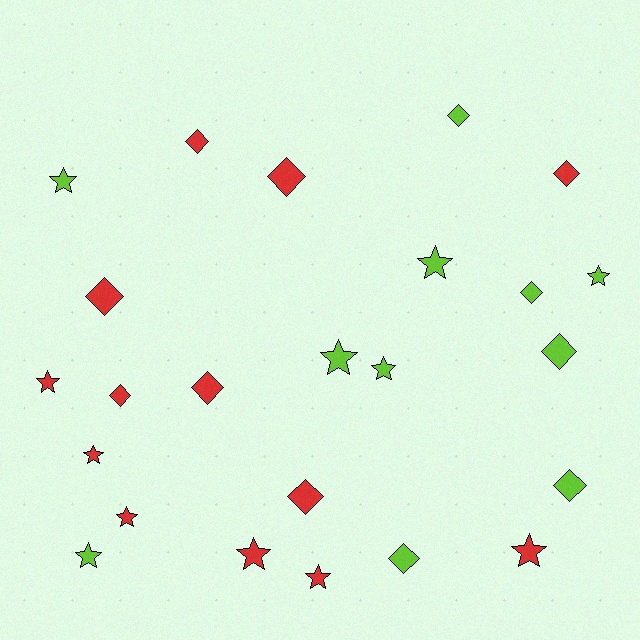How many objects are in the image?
There are 24 objects.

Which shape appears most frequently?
Star, with 12 objects.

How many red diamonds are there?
There are 7 red diamonds.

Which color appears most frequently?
Red, with 13 objects.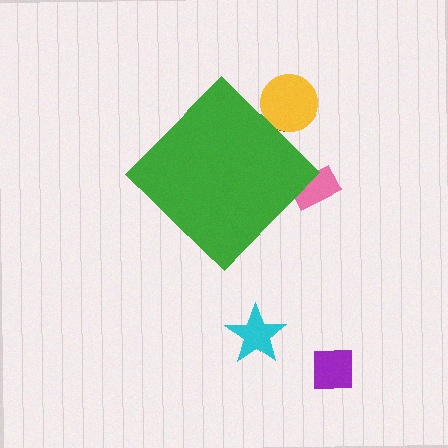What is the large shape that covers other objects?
A green diamond.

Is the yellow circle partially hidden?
Yes, the yellow circle is partially hidden behind the green diamond.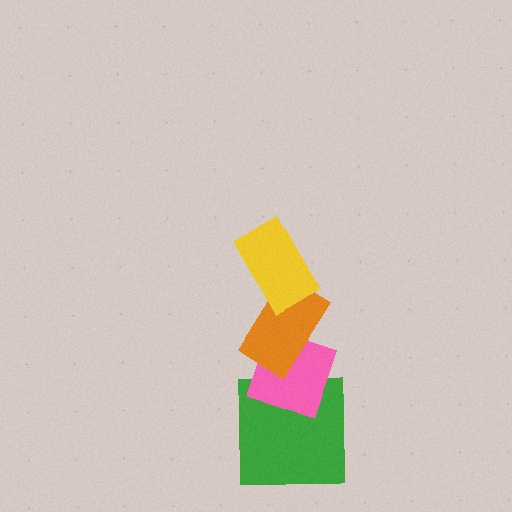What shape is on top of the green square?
The pink diamond is on top of the green square.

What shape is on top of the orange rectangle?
The yellow rectangle is on top of the orange rectangle.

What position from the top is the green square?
The green square is 4th from the top.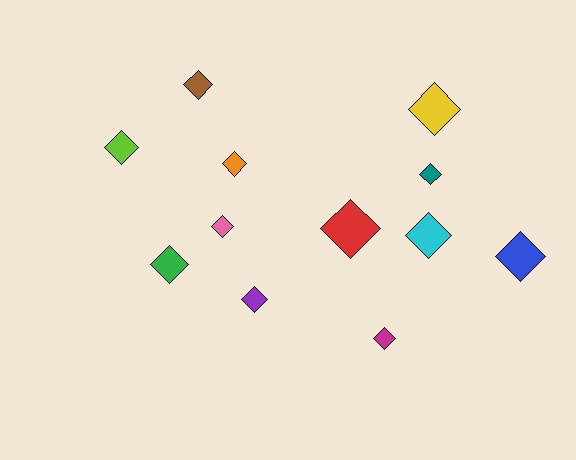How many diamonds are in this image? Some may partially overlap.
There are 12 diamonds.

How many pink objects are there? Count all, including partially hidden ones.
There is 1 pink object.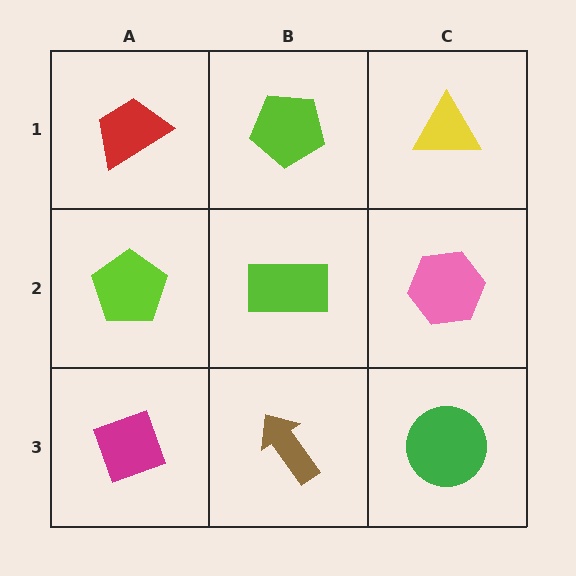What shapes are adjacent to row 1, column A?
A lime pentagon (row 2, column A), a lime pentagon (row 1, column B).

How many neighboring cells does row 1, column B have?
3.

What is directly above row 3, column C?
A pink hexagon.